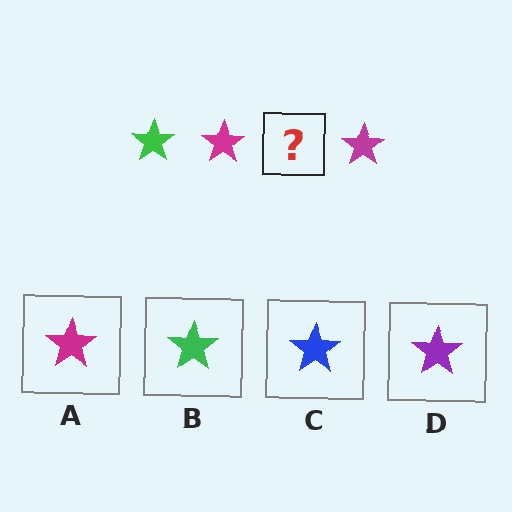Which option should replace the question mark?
Option B.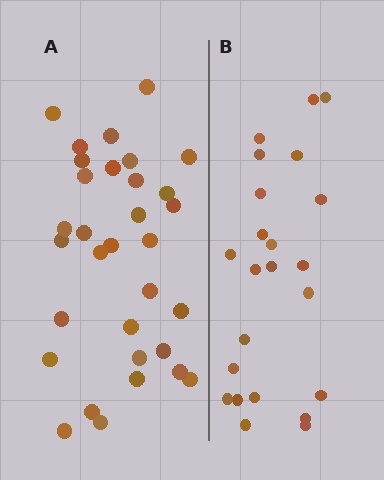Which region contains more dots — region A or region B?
Region A (the left region) has more dots.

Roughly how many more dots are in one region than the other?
Region A has roughly 8 or so more dots than region B.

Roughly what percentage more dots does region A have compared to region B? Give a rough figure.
About 40% more.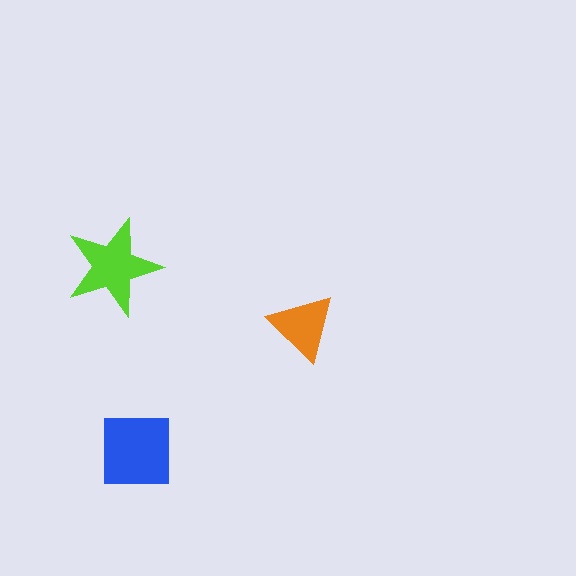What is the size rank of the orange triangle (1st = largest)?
3rd.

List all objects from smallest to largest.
The orange triangle, the lime star, the blue square.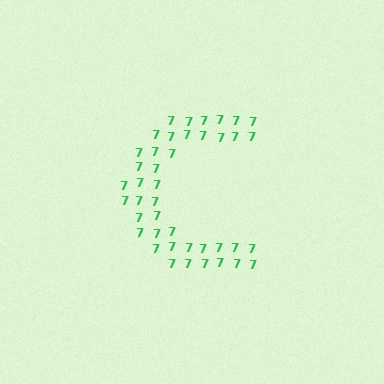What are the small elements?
The small elements are digit 7's.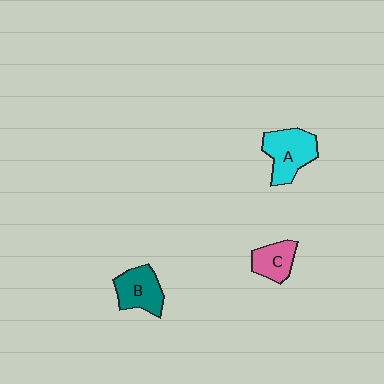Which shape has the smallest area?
Shape C (pink).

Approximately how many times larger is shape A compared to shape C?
Approximately 1.6 times.